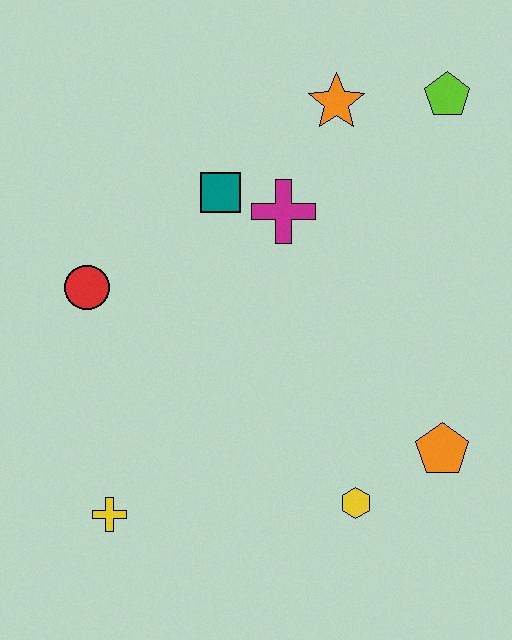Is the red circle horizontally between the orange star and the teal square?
No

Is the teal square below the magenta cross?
No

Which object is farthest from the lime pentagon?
The yellow cross is farthest from the lime pentagon.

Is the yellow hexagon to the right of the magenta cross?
Yes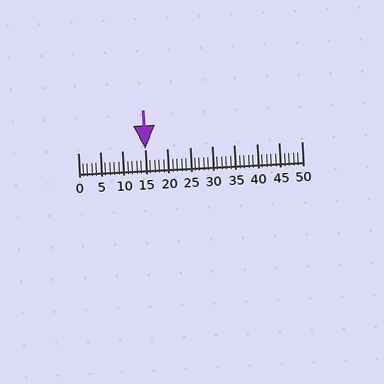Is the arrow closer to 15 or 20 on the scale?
The arrow is closer to 15.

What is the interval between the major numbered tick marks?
The major tick marks are spaced 5 units apart.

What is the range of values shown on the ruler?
The ruler shows values from 0 to 50.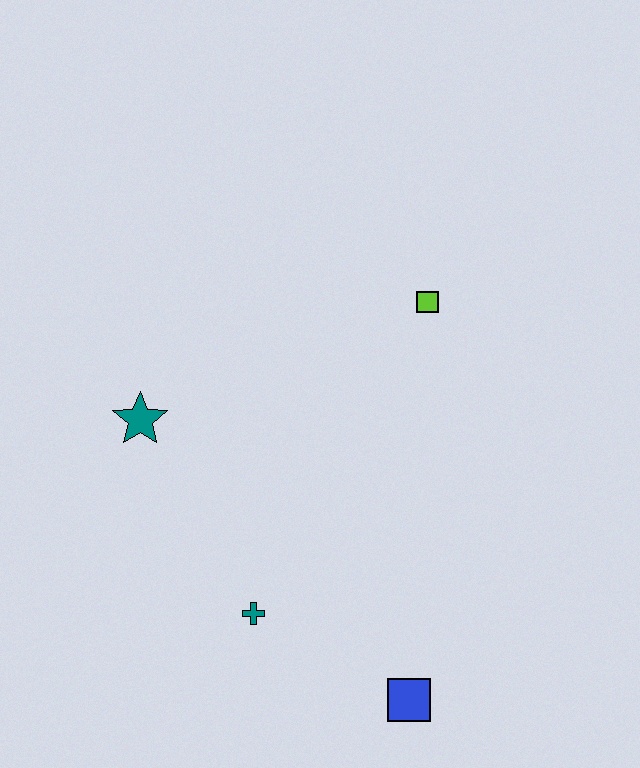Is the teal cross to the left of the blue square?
Yes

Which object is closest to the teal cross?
The blue square is closest to the teal cross.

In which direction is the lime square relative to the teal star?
The lime square is to the right of the teal star.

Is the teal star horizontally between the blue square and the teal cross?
No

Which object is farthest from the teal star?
The blue square is farthest from the teal star.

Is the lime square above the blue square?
Yes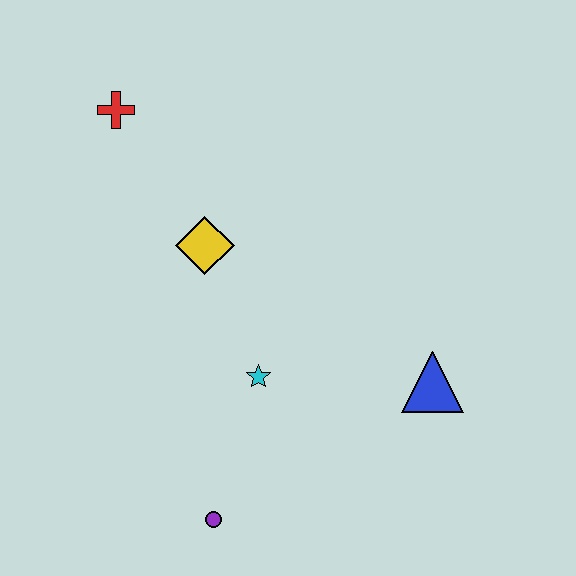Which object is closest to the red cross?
The yellow diamond is closest to the red cross.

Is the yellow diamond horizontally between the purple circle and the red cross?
Yes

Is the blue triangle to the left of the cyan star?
No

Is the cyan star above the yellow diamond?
No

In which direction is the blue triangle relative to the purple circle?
The blue triangle is to the right of the purple circle.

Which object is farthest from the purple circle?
The red cross is farthest from the purple circle.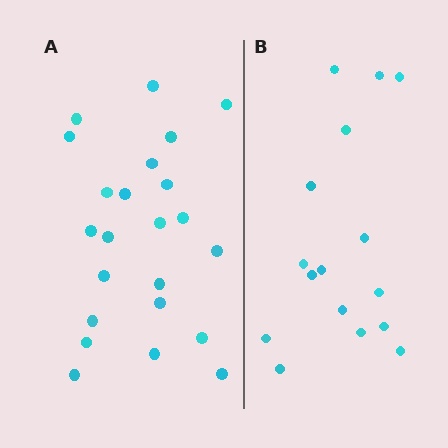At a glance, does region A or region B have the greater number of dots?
Region A (the left region) has more dots.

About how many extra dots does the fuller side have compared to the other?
Region A has roughly 8 or so more dots than region B.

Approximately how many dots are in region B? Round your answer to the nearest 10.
About 20 dots. (The exact count is 16, which rounds to 20.)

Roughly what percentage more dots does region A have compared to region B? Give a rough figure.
About 45% more.